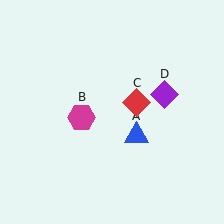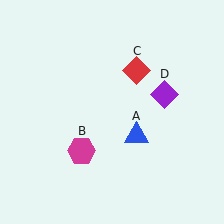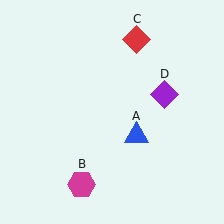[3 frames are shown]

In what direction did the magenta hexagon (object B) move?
The magenta hexagon (object B) moved down.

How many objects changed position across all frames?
2 objects changed position: magenta hexagon (object B), red diamond (object C).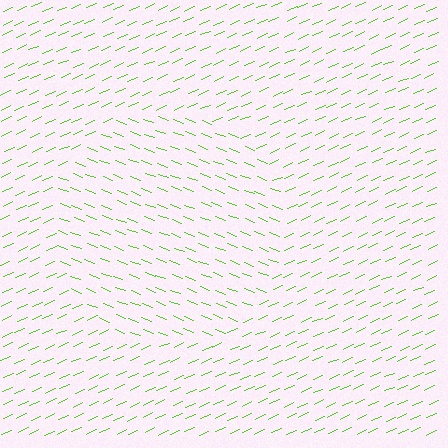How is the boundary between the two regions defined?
The boundary is defined purely by a change in line orientation (approximately 45 degrees difference). All lines are the same color and thickness.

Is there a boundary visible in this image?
Yes, there is a texture boundary formed by a change in line orientation.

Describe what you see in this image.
The image is filled with small lime line segments. A circle region in the image has lines oriented differently from the surrounding lines, creating a visible texture boundary.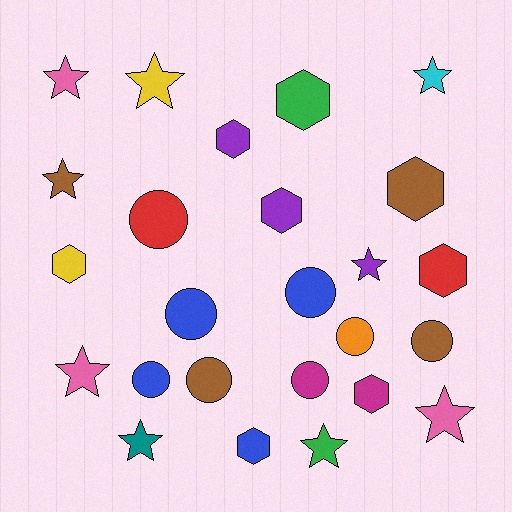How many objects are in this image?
There are 25 objects.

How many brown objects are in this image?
There are 4 brown objects.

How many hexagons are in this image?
There are 8 hexagons.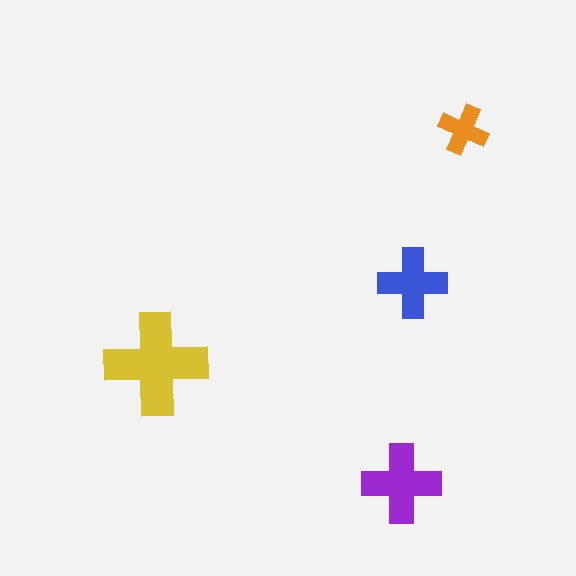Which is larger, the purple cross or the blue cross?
The purple one.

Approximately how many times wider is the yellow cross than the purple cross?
About 1.5 times wider.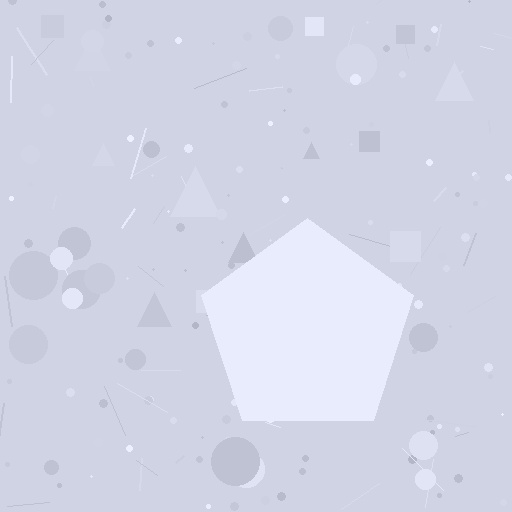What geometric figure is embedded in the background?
A pentagon is embedded in the background.